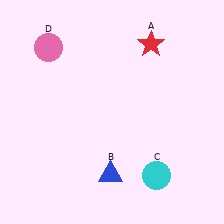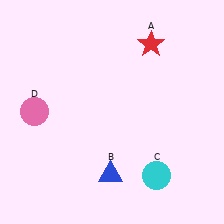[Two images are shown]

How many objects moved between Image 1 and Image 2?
1 object moved between the two images.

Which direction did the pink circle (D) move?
The pink circle (D) moved down.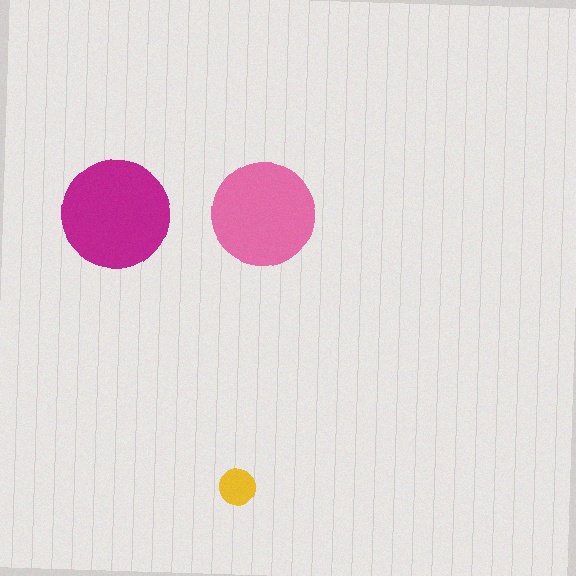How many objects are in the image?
There are 3 objects in the image.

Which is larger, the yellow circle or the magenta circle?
The magenta one.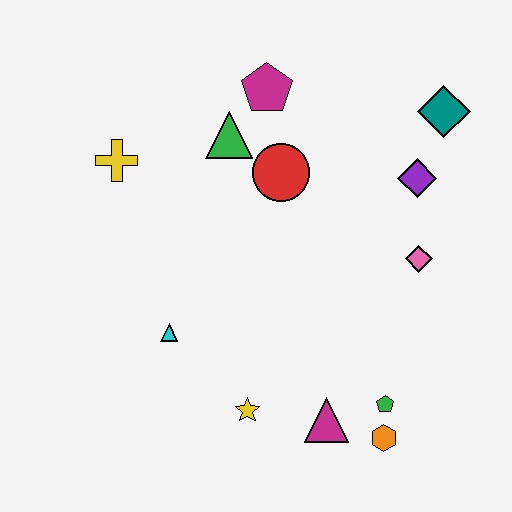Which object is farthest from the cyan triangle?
The teal diamond is farthest from the cyan triangle.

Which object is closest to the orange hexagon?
The green pentagon is closest to the orange hexagon.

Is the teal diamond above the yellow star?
Yes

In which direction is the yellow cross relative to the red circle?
The yellow cross is to the left of the red circle.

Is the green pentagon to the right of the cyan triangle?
Yes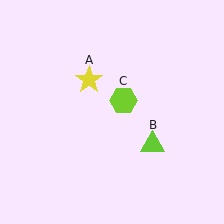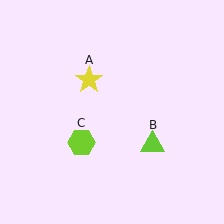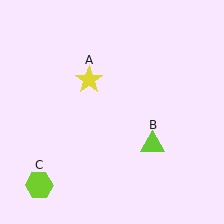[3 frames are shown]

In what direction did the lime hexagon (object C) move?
The lime hexagon (object C) moved down and to the left.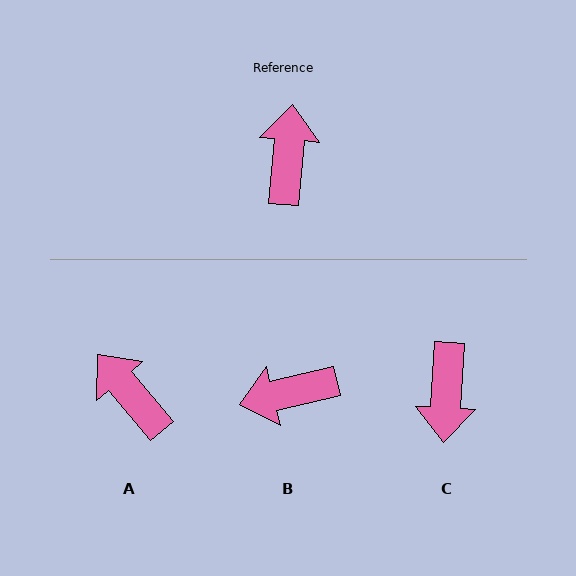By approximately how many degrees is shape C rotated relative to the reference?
Approximately 178 degrees clockwise.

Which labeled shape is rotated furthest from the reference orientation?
C, about 178 degrees away.